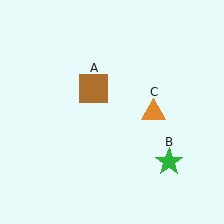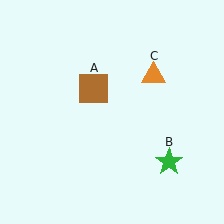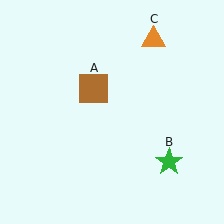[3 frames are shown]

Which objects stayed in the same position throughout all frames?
Brown square (object A) and green star (object B) remained stationary.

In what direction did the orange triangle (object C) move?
The orange triangle (object C) moved up.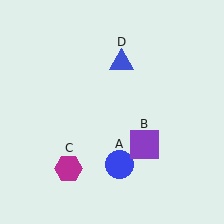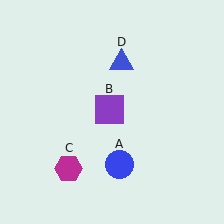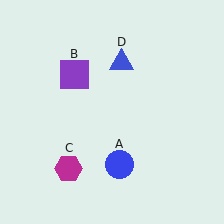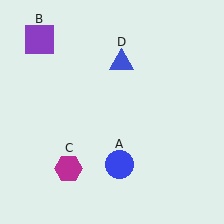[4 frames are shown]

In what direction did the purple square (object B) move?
The purple square (object B) moved up and to the left.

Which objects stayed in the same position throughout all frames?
Blue circle (object A) and magenta hexagon (object C) and blue triangle (object D) remained stationary.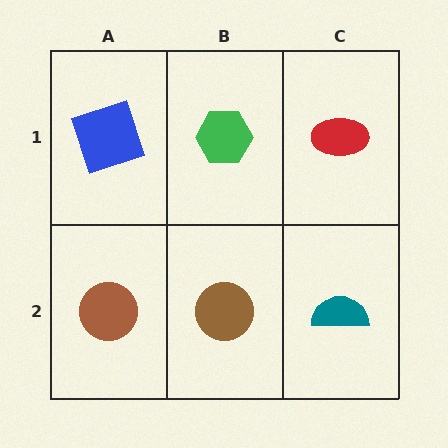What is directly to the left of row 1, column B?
A blue square.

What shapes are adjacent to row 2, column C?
A red ellipse (row 1, column C), a brown circle (row 2, column B).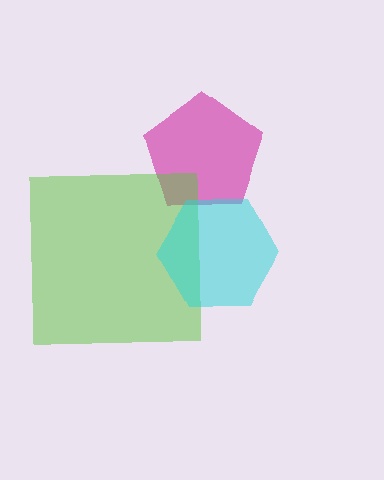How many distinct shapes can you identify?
There are 3 distinct shapes: a magenta pentagon, a lime square, a cyan hexagon.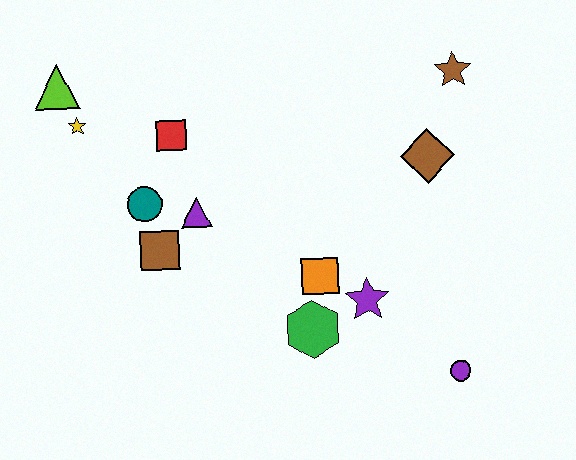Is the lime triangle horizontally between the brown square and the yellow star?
No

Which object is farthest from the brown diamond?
The lime triangle is farthest from the brown diamond.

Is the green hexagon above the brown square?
No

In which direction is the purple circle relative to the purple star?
The purple circle is to the right of the purple star.